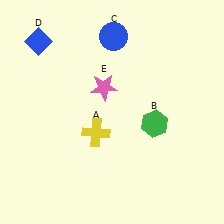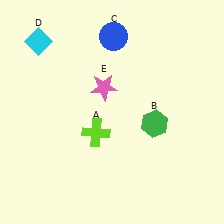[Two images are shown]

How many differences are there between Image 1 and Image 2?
There are 2 differences between the two images.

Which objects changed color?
A changed from yellow to lime. D changed from blue to cyan.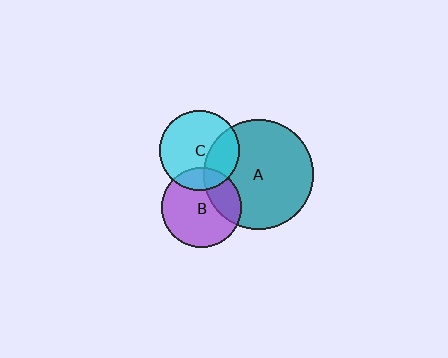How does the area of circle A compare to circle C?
Approximately 1.9 times.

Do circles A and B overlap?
Yes.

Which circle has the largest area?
Circle A (teal).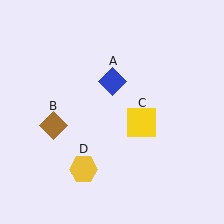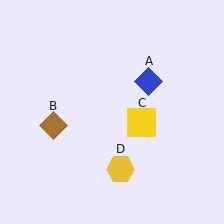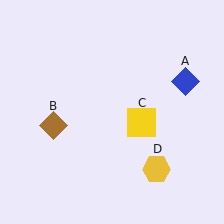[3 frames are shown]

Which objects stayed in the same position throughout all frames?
Brown diamond (object B) and yellow square (object C) remained stationary.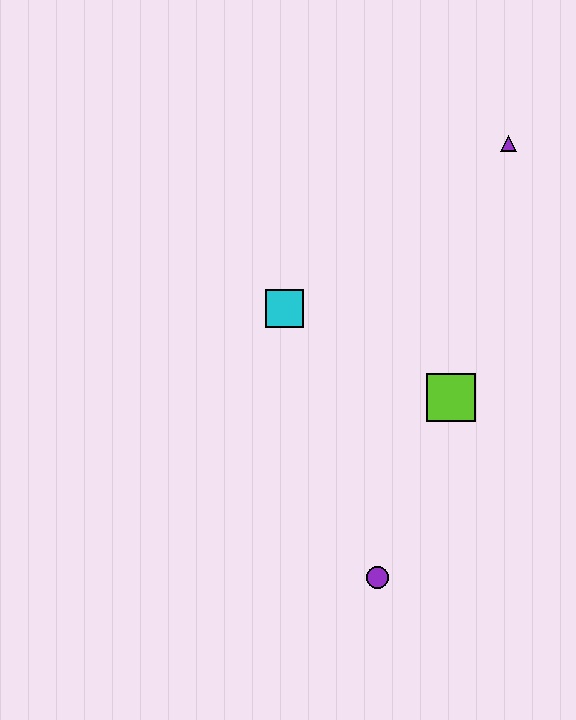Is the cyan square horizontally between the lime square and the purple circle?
No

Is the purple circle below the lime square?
Yes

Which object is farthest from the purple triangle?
The purple circle is farthest from the purple triangle.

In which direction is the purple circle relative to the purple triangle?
The purple circle is below the purple triangle.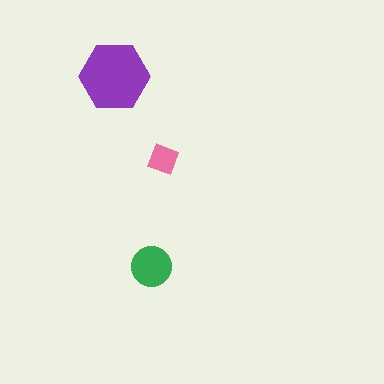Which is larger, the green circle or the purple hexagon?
The purple hexagon.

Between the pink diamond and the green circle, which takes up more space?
The green circle.